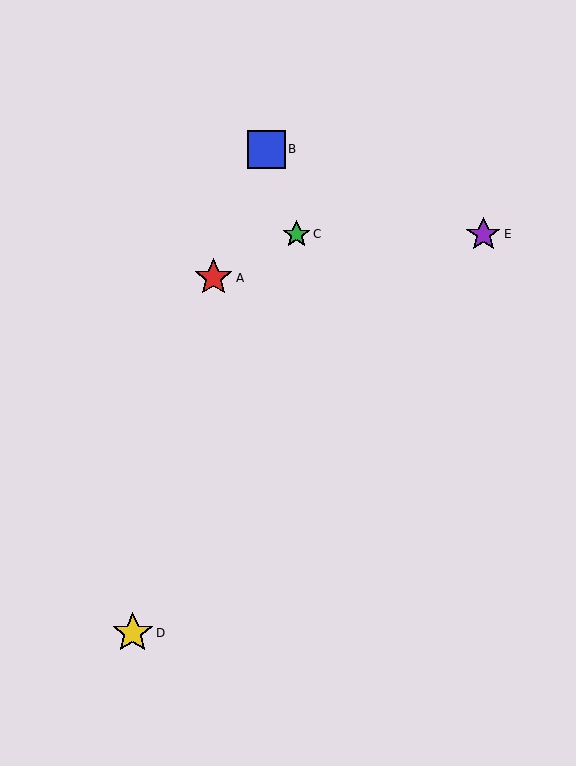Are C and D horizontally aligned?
No, C is at y≈234 and D is at y≈633.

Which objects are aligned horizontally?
Objects C, E are aligned horizontally.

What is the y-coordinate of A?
Object A is at y≈278.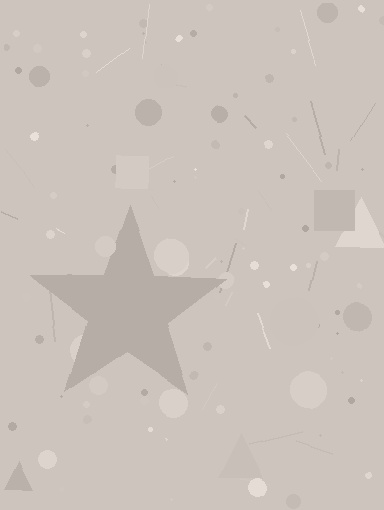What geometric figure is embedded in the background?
A star is embedded in the background.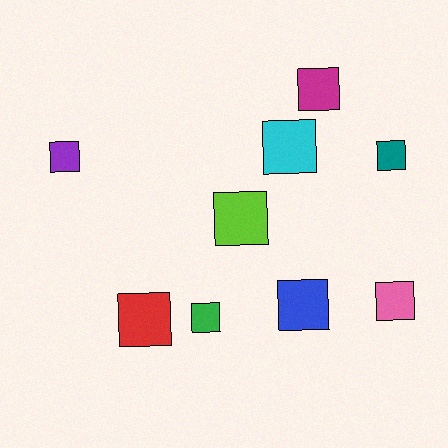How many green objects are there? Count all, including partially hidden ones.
There is 1 green object.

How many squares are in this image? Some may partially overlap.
There are 9 squares.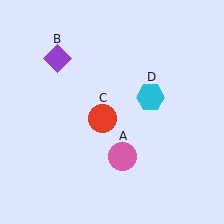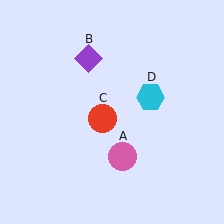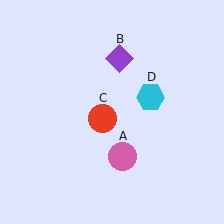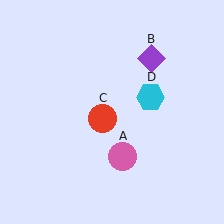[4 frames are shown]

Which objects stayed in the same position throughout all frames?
Pink circle (object A) and red circle (object C) and cyan hexagon (object D) remained stationary.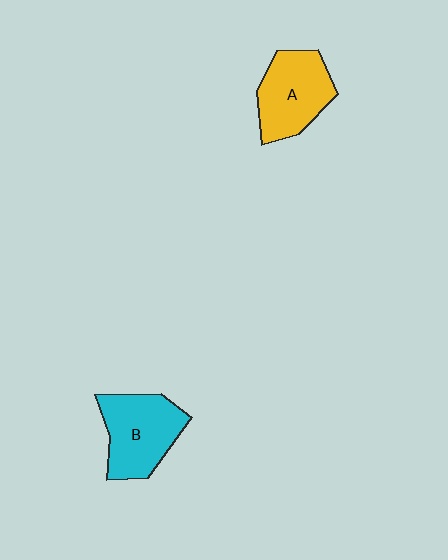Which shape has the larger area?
Shape B (cyan).